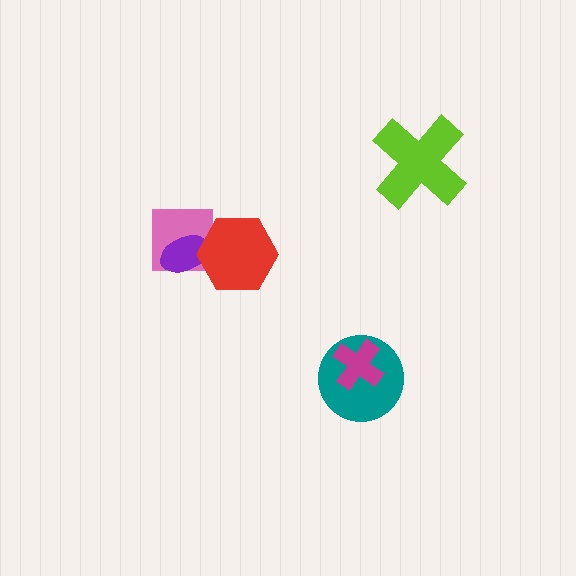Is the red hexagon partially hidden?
No, no other shape covers it.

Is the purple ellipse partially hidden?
Yes, it is partially covered by another shape.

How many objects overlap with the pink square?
2 objects overlap with the pink square.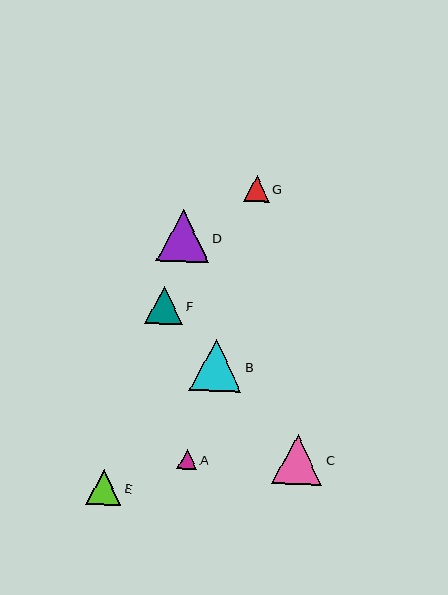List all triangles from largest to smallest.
From largest to smallest: D, B, C, F, E, G, A.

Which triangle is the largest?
Triangle D is the largest with a size of approximately 52 pixels.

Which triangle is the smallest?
Triangle A is the smallest with a size of approximately 20 pixels.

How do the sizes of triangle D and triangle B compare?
Triangle D and triangle B are approximately the same size.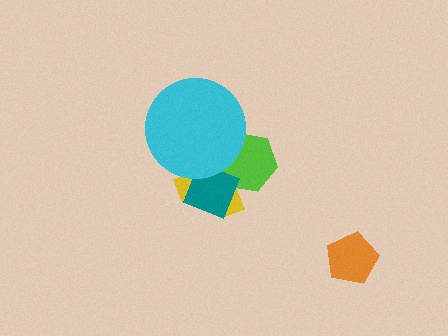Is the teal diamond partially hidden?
Yes, it is partially covered by another shape.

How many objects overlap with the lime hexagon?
3 objects overlap with the lime hexagon.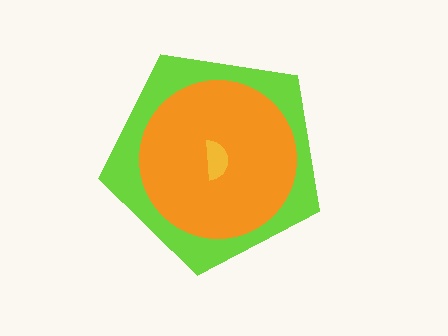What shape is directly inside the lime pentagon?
The orange circle.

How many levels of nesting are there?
3.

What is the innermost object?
The yellow semicircle.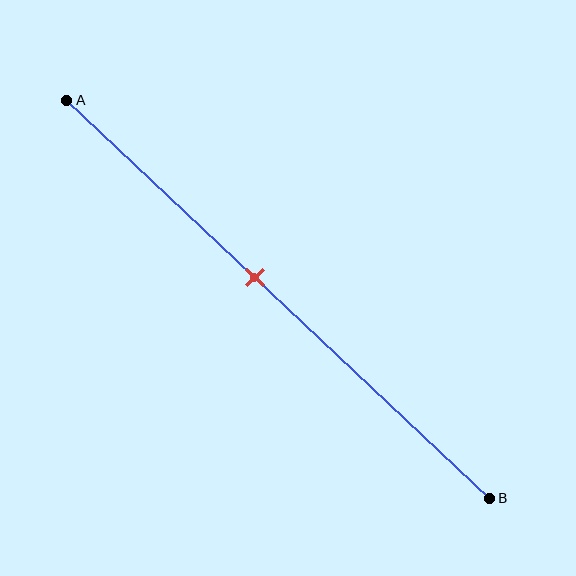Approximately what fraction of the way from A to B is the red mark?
The red mark is approximately 45% of the way from A to B.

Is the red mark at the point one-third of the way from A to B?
No, the mark is at about 45% from A, not at the 33% one-third point.